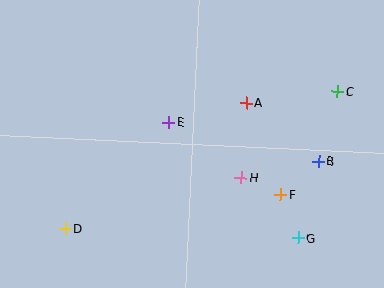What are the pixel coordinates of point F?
Point F is at (280, 194).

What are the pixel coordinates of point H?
Point H is at (241, 177).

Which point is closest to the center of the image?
Point E at (169, 122) is closest to the center.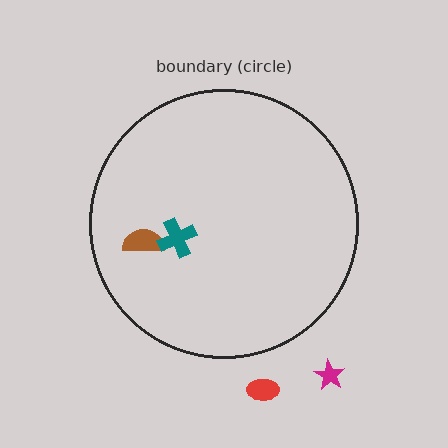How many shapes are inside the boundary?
2 inside, 2 outside.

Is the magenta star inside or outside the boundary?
Outside.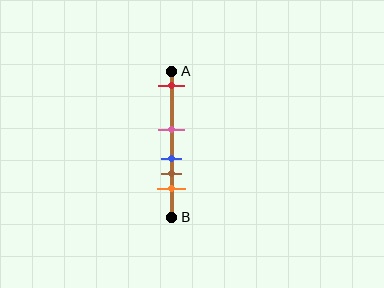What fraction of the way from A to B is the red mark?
The red mark is approximately 10% (0.1) of the way from A to B.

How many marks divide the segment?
There are 5 marks dividing the segment.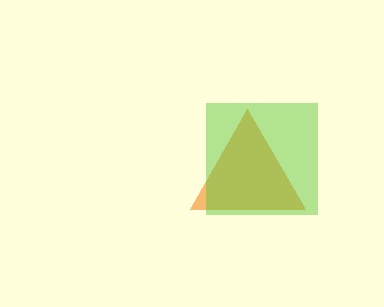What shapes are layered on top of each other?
The layered shapes are: an orange triangle, a lime square.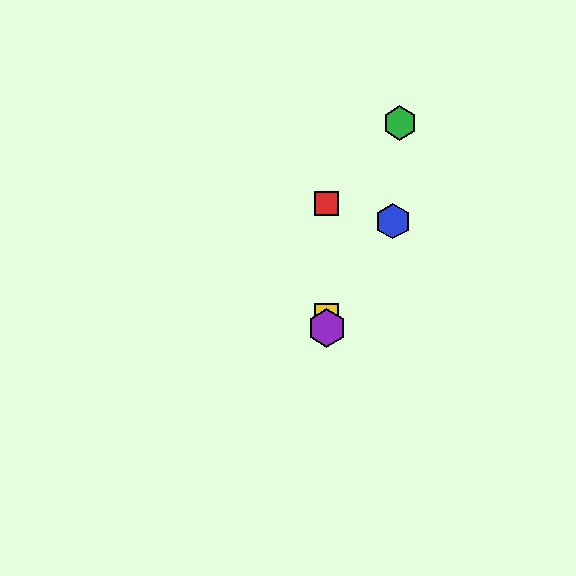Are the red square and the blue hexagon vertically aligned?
No, the red square is at x≈327 and the blue hexagon is at x≈393.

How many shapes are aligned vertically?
3 shapes (the red square, the yellow square, the purple hexagon) are aligned vertically.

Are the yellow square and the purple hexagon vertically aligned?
Yes, both are at x≈327.